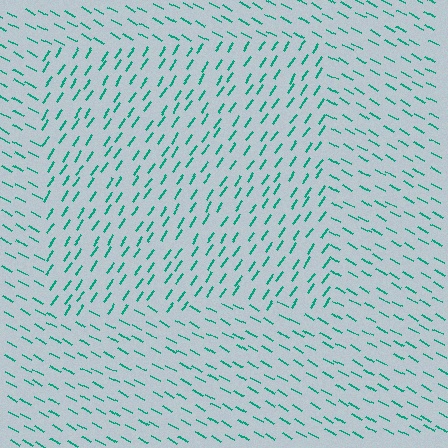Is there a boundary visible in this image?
Yes, there is a texture boundary formed by a change in line orientation.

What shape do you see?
I see a rectangle.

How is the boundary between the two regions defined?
The boundary is defined purely by a change in line orientation (approximately 84 degrees difference). All lines are the same color and thickness.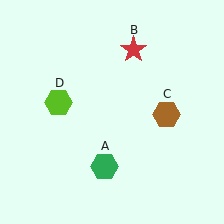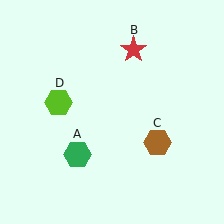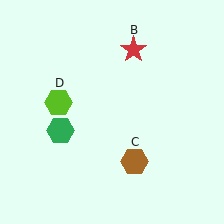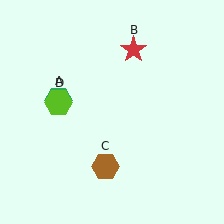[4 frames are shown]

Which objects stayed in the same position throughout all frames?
Red star (object B) and lime hexagon (object D) remained stationary.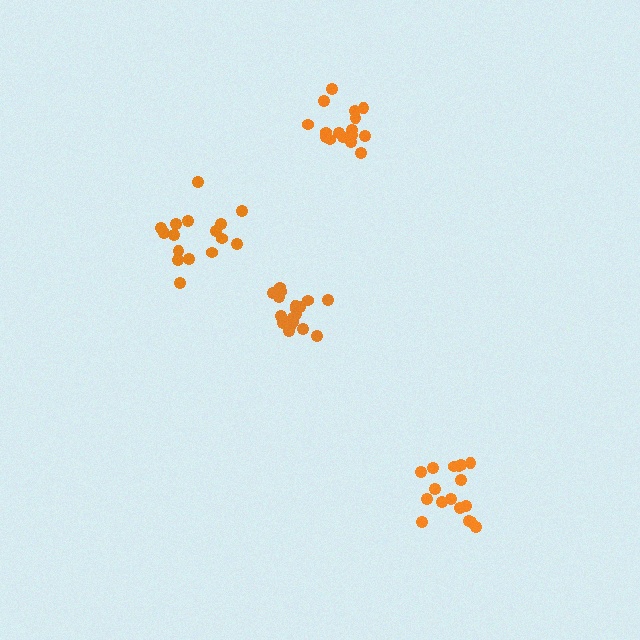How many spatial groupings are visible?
There are 4 spatial groupings.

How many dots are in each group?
Group 1: 16 dots, Group 2: 18 dots, Group 3: 17 dots, Group 4: 16 dots (67 total).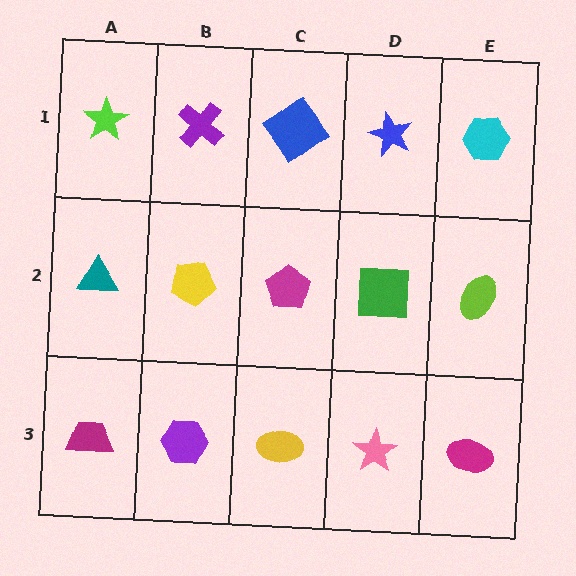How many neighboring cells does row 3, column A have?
2.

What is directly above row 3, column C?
A magenta pentagon.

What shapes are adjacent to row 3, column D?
A green square (row 2, column D), a yellow ellipse (row 3, column C), a magenta ellipse (row 3, column E).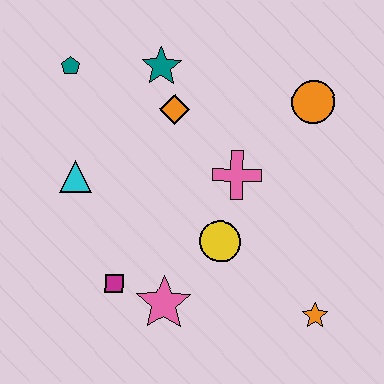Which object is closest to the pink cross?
The yellow circle is closest to the pink cross.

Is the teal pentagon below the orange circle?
No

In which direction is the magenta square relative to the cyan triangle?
The magenta square is below the cyan triangle.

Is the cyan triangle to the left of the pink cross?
Yes